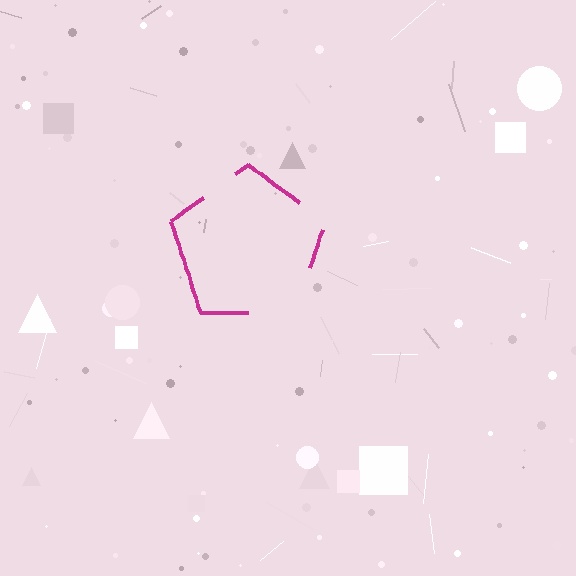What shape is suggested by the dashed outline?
The dashed outline suggests a pentagon.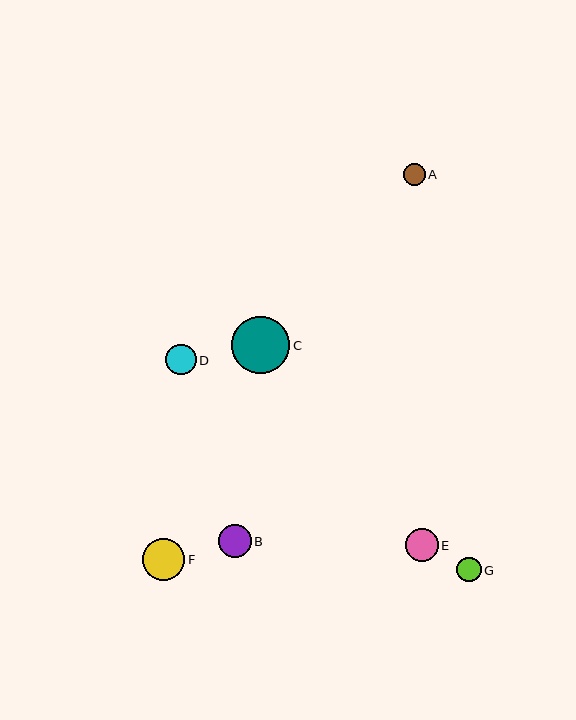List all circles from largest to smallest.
From largest to smallest: C, F, E, B, D, G, A.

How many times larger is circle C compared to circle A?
Circle C is approximately 2.6 times the size of circle A.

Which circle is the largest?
Circle C is the largest with a size of approximately 58 pixels.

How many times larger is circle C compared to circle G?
Circle C is approximately 2.4 times the size of circle G.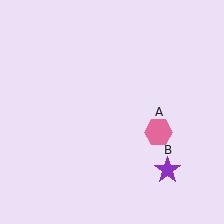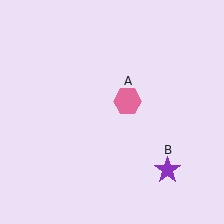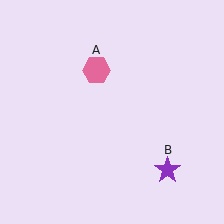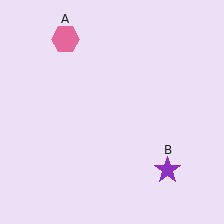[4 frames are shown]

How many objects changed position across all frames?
1 object changed position: pink hexagon (object A).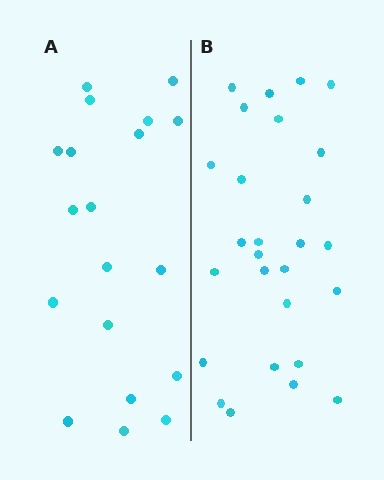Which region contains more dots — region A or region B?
Region B (the right region) has more dots.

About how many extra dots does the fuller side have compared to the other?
Region B has roughly 8 or so more dots than region A.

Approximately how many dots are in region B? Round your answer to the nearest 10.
About 30 dots. (The exact count is 27, which rounds to 30.)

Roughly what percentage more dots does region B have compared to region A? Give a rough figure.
About 40% more.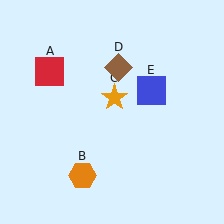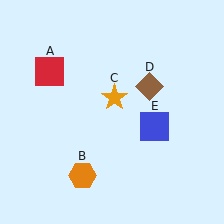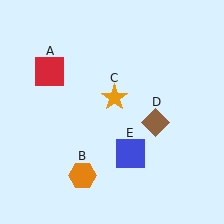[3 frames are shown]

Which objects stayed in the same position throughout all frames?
Red square (object A) and orange hexagon (object B) and orange star (object C) remained stationary.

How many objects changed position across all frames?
2 objects changed position: brown diamond (object D), blue square (object E).